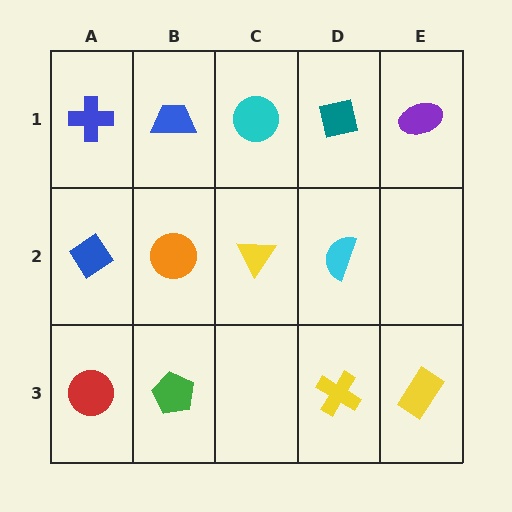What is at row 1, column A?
A blue cross.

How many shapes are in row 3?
4 shapes.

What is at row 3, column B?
A green pentagon.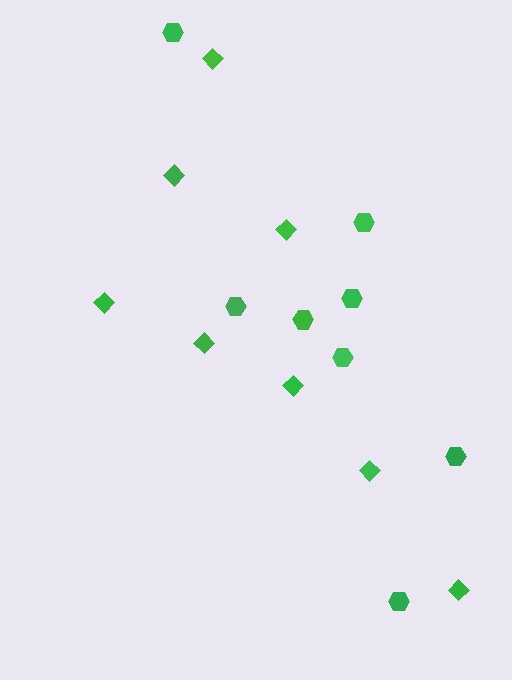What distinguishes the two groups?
There are 2 groups: one group of hexagons (8) and one group of diamonds (8).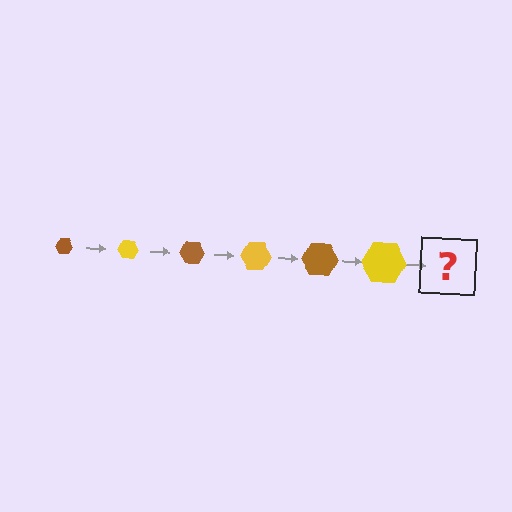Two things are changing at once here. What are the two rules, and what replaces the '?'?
The two rules are that the hexagon grows larger each step and the color cycles through brown and yellow. The '?' should be a brown hexagon, larger than the previous one.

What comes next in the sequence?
The next element should be a brown hexagon, larger than the previous one.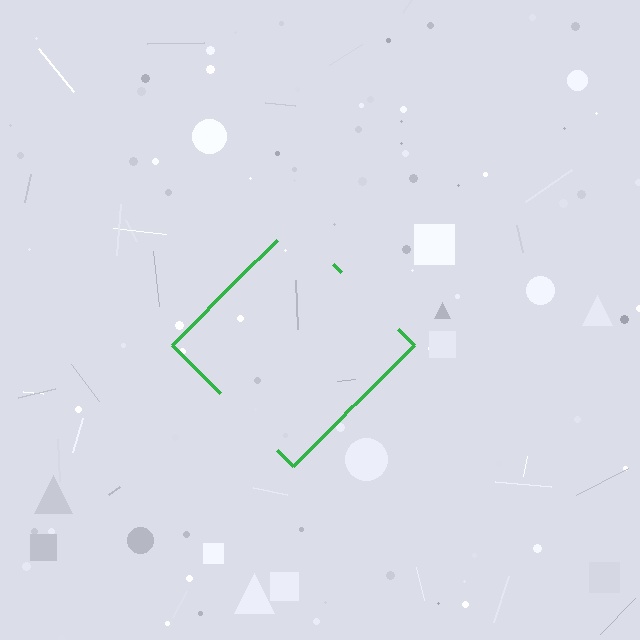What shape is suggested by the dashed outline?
The dashed outline suggests a diamond.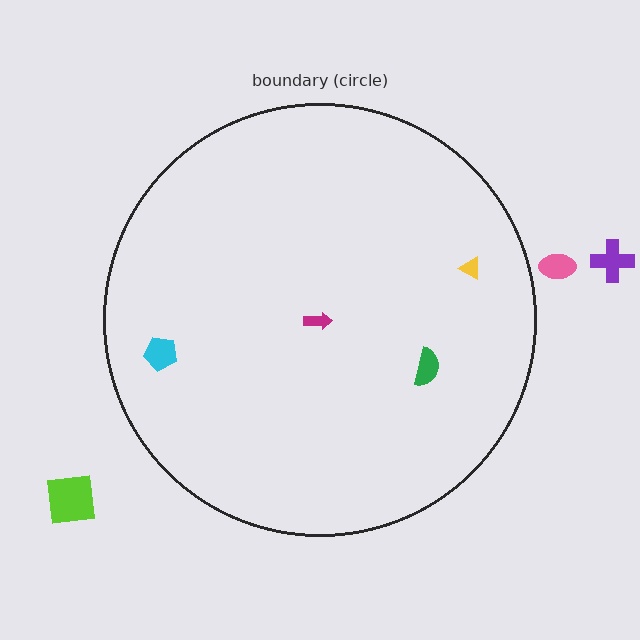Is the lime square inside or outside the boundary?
Outside.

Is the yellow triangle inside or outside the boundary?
Inside.